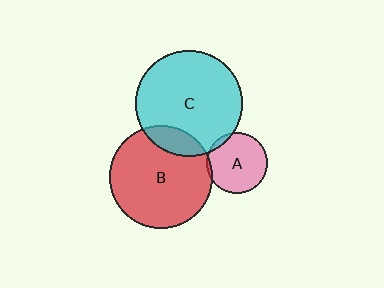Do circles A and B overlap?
Yes.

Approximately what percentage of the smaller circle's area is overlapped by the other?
Approximately 5%.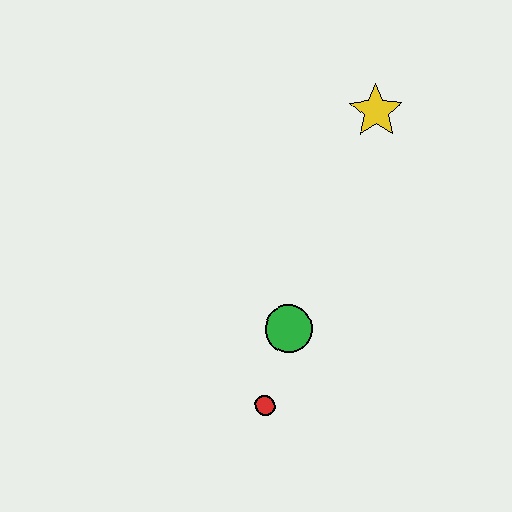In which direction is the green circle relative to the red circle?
The green circle is above the red circle.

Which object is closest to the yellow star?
The green circle is closest to the yellow star.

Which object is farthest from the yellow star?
The red circle is farthest from the yellow star.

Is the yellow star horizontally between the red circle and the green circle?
No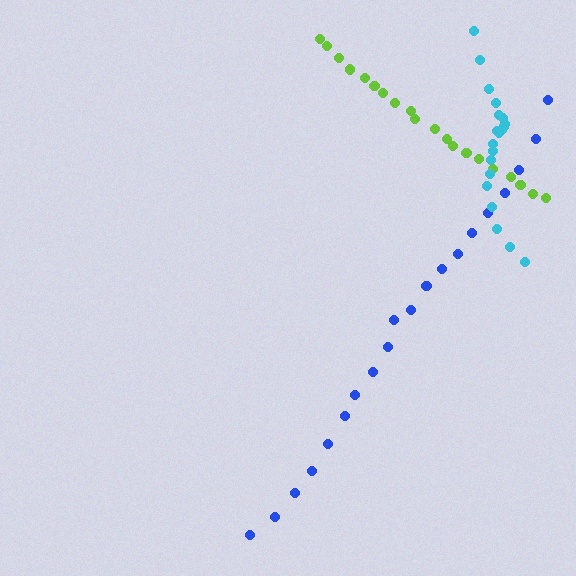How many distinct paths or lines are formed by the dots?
There are 3 distinct paths.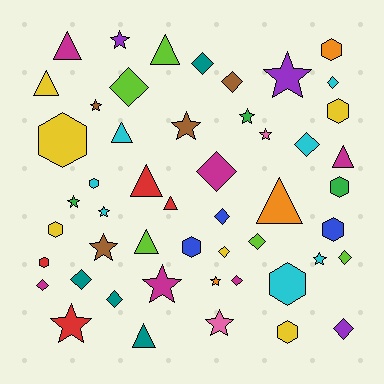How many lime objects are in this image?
There are 5 lime objects.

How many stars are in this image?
There are 14 stars.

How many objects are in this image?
There are 50 objects.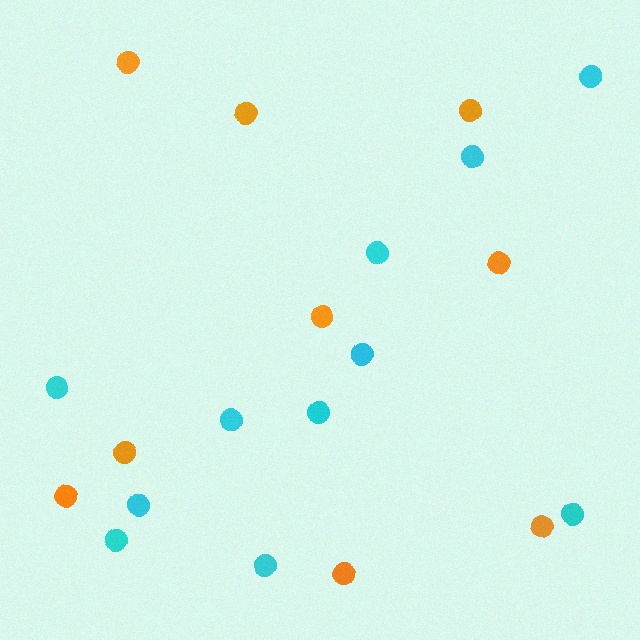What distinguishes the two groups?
There are 2 groups: one group of orange circles (9) and one group of cyan circles (11).